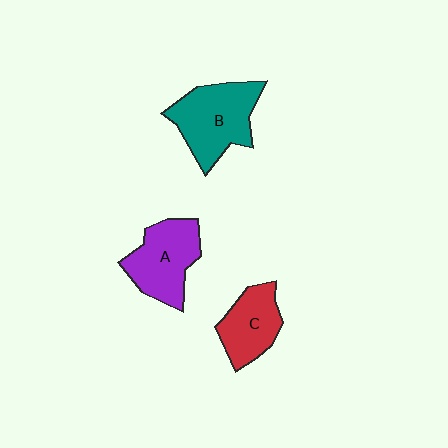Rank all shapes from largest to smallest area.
From largest to smallest: B (teal), A (purple), C (red).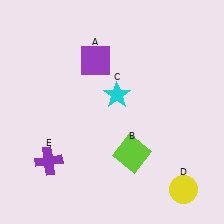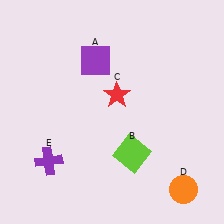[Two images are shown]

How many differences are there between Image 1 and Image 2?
There are 2 differences between the two images.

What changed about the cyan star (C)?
In Image 1, C is cyan. In Image 2, it changed to red.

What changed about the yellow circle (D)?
In Image 1, D is yellow. In Image 2, it changed to orange.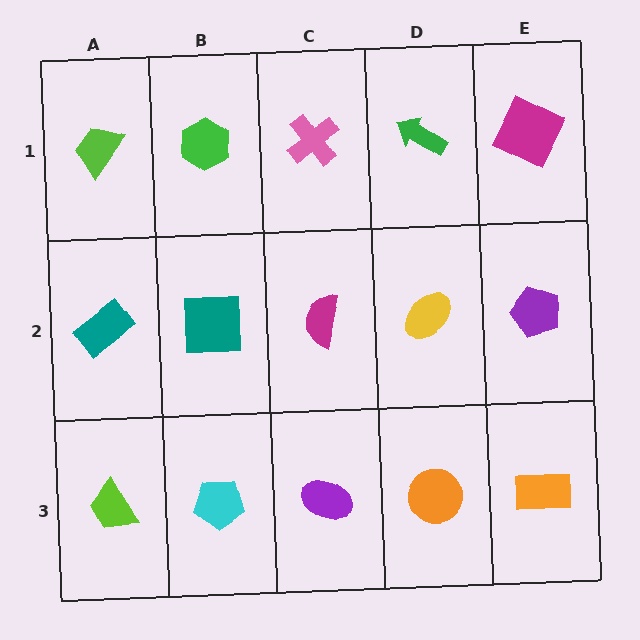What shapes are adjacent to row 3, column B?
A teal square (row 2, column B), a lime trapezoid (row 3, column A), a purple ellipse (row 3, column C).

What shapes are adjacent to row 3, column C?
A magenta semicircle (row 2, column C), a cyan pentagon (row 3, column B), an orange circle (row 3, column D).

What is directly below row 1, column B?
A teal square.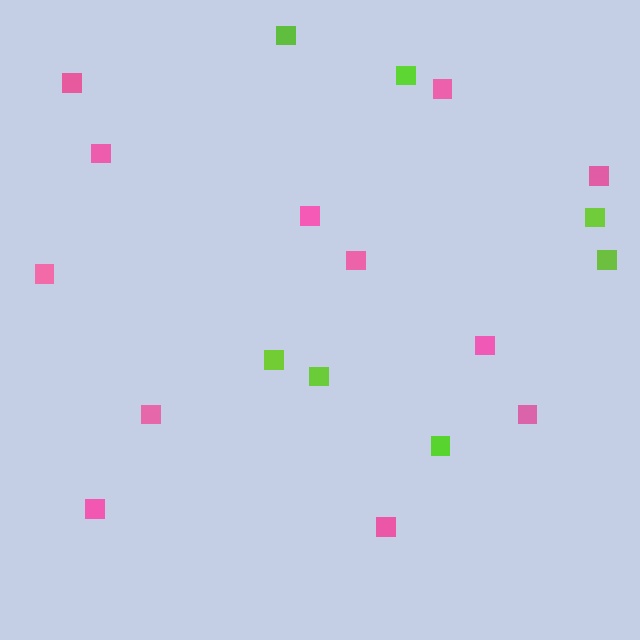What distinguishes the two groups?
There are 2 groups: one group of pink squares (12) and one group of lime squares (7).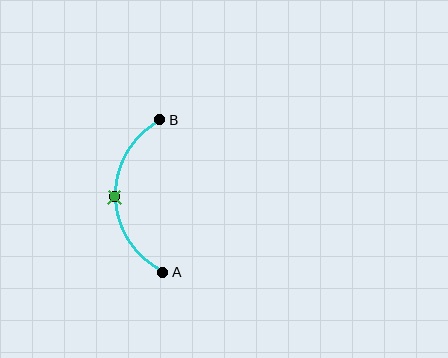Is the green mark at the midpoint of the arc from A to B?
Yes. The green mark lies on the arc at equal arc-length from both A and B — it is the arc midpoint.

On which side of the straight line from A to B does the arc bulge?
The arc bulges to the left of the straight line connecting A and B.